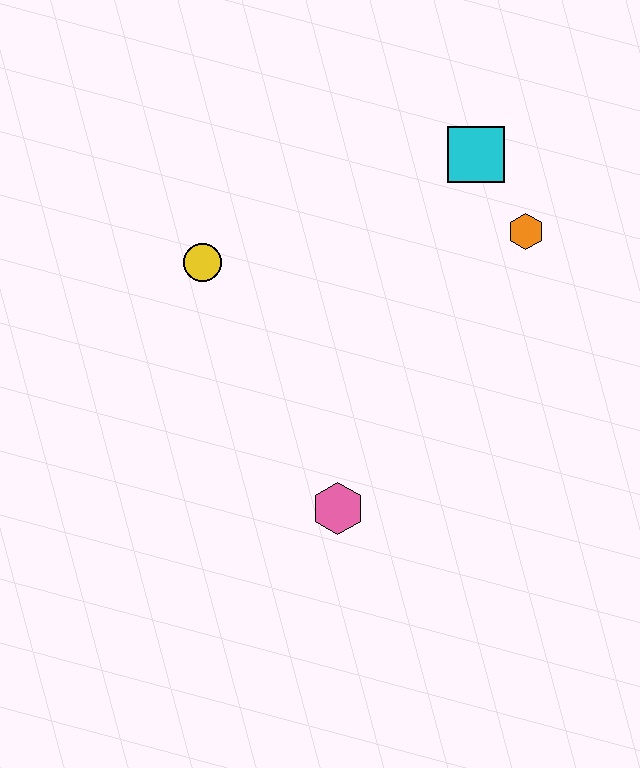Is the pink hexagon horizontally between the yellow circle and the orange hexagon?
Yes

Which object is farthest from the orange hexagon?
The pink hexagon is farthest from the orange hexagon.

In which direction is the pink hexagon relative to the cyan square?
The pink hexagon is below the cyan square.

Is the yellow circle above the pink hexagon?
Yes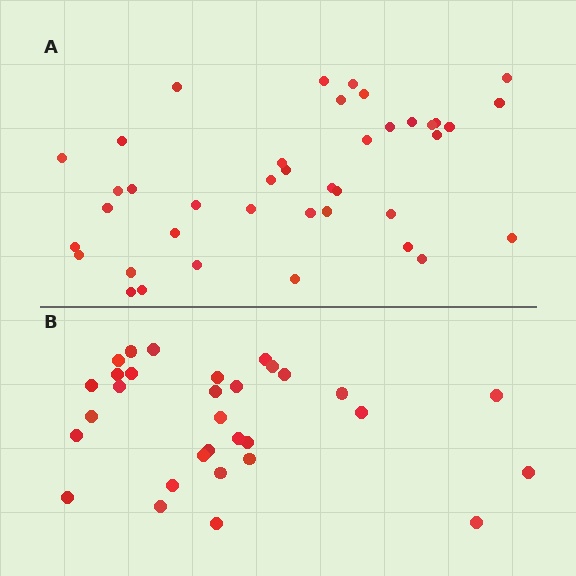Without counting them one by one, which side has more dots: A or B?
Region A (the top region) has more dots.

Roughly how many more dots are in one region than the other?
Region A has roughly 8 or so more dots than region B.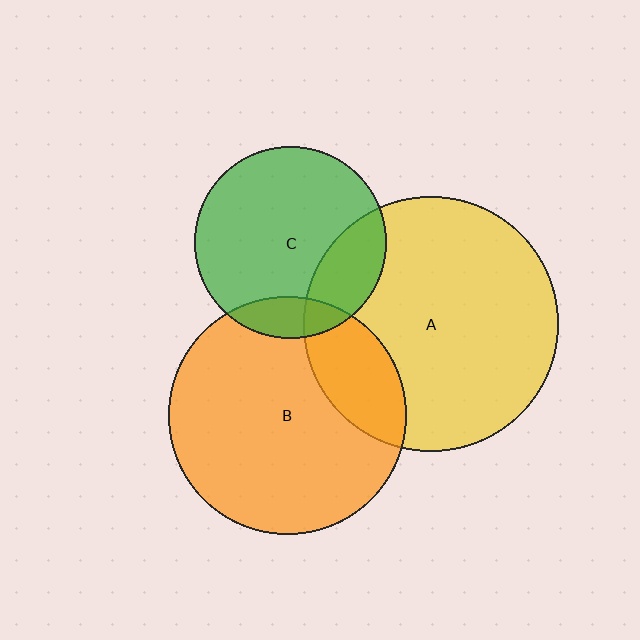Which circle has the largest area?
Circle A (yellow).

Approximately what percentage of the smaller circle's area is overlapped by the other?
Approximately 15%.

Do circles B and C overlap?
Yes.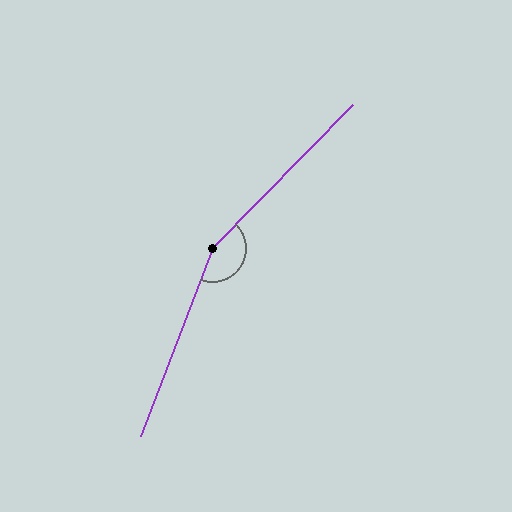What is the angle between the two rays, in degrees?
Approximately 156 degrees.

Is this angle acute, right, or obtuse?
It is obtuse.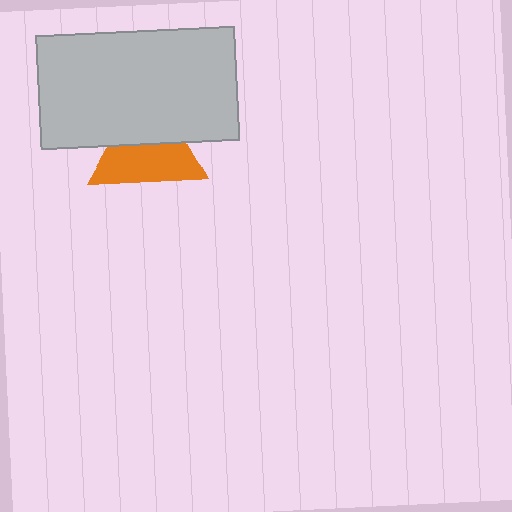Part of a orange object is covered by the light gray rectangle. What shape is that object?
It is a triangle.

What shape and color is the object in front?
The object in front is a light gray rectangle.